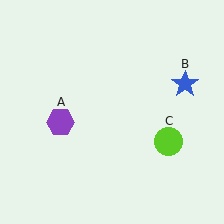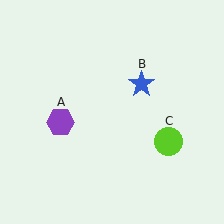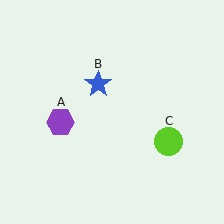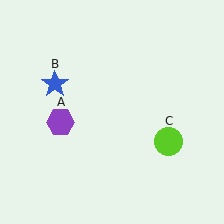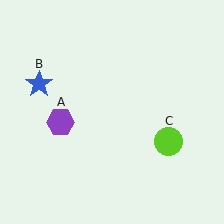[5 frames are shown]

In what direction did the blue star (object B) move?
The blue star (object B) moved left.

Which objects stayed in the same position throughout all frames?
Purple hexagon (object A) and lime circle (object C) remained stationary.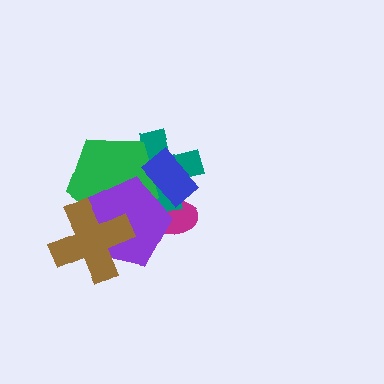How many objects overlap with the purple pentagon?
5 objects overlap with the purple pentagon.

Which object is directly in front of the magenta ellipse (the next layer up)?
The teal cross is directly in front of the magenta ellipse.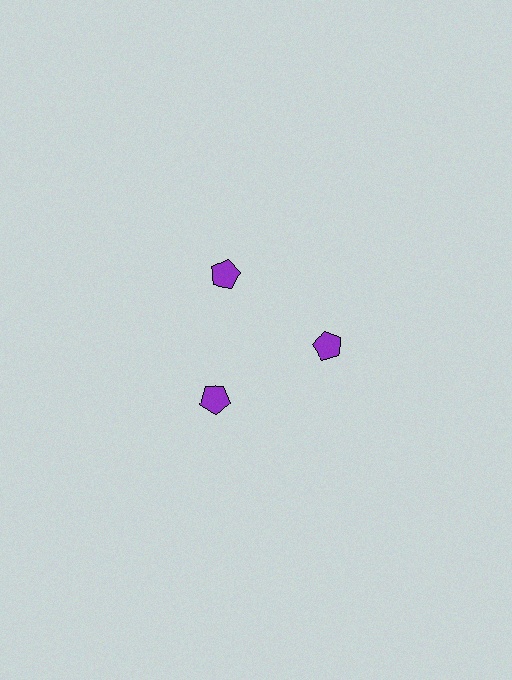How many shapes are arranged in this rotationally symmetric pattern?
There are 3 shapes, arranged in 3 groups of 1.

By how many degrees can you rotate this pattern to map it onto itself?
The pattern maps onto itself every 120 degrees of rotation.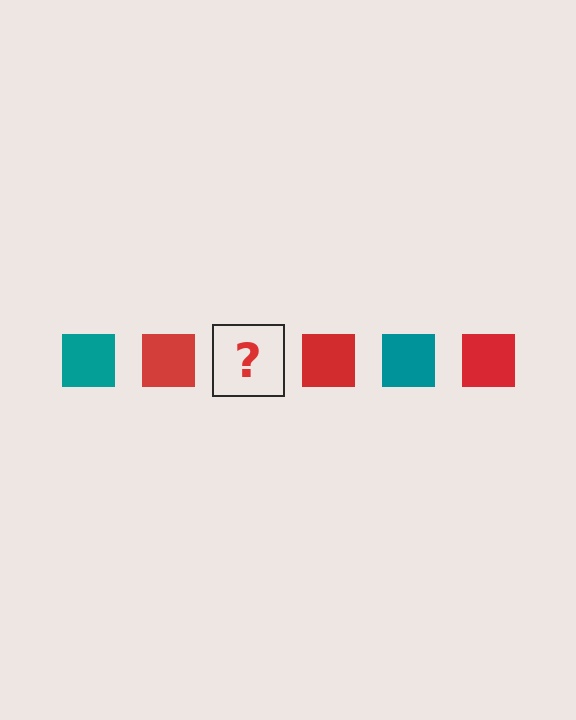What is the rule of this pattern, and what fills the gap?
The rule is that the pattern cycles through teal, red squares. The gap should be filled with a teal square.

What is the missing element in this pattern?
The missing element is a teal square.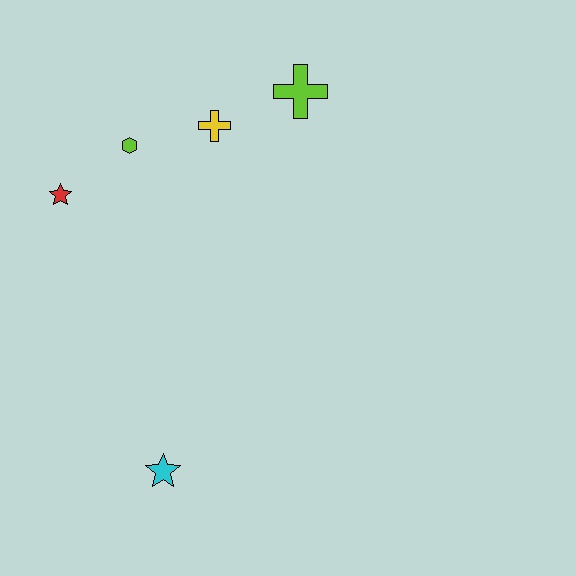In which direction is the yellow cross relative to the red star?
The yellow cross is to the right of the red star.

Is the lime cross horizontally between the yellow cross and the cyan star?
No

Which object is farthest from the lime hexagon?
The cyan star is farthest from the lime hexagon.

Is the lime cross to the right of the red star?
Yes